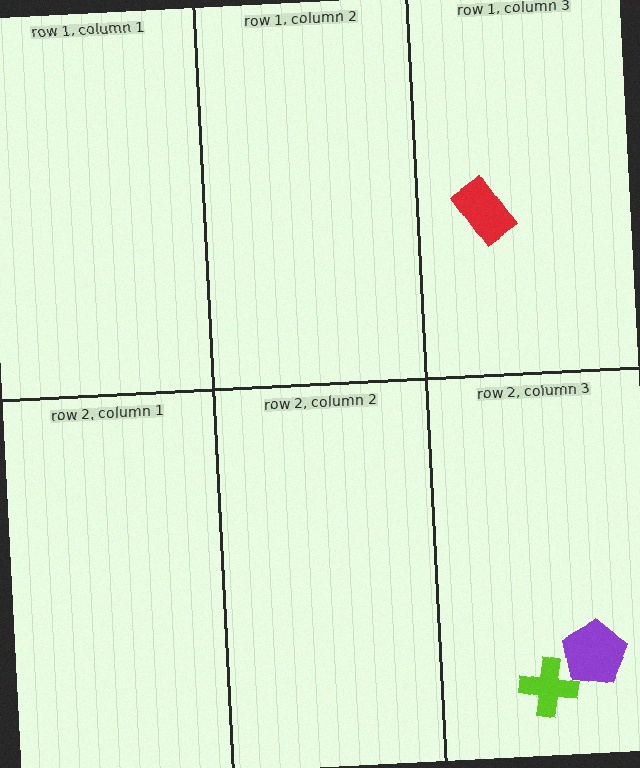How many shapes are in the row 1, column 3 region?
1.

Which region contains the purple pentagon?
The row 2, column 3 region.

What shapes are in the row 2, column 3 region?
The lime cross, the purple pentagon.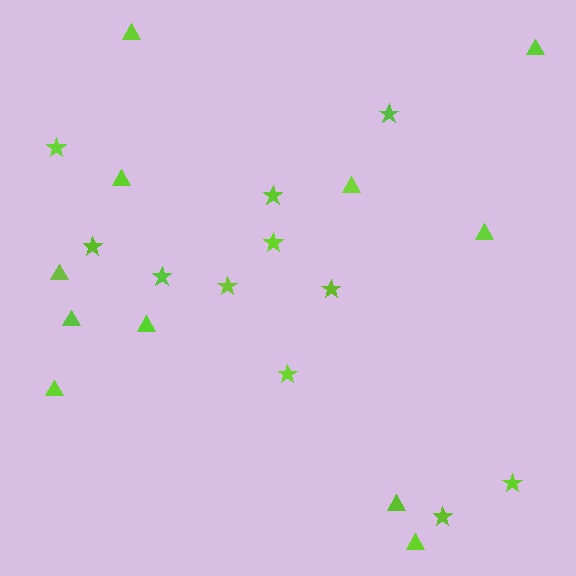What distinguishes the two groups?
There are 2 groups: one group of triangles (11) and one group of stars (11).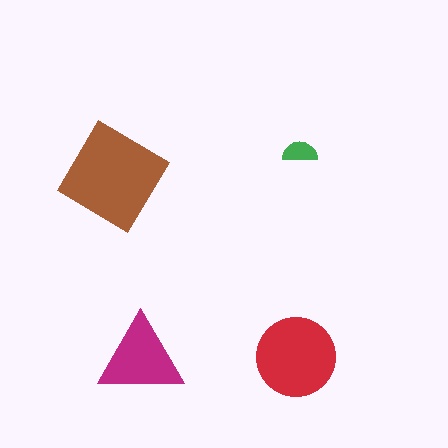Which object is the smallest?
The green semicircle.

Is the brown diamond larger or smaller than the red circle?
Larger.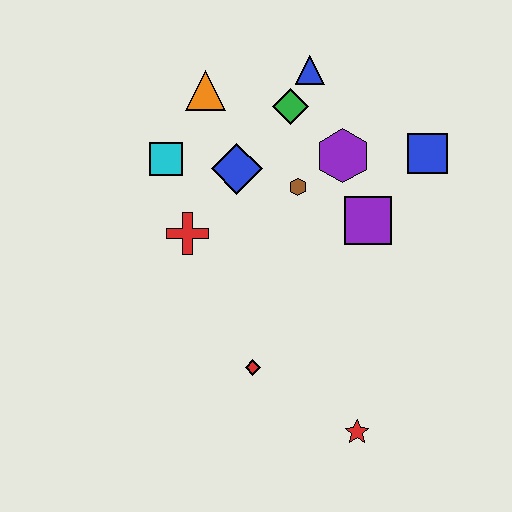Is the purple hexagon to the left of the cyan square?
No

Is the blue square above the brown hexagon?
Yes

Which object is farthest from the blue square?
The red star is farthest from the blue square.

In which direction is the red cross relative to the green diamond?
The red cross is below the green diamond.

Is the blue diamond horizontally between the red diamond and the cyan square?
Yes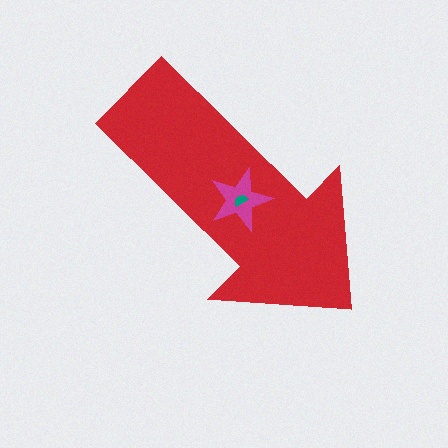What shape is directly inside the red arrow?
The magenta star.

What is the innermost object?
The teal semicircle.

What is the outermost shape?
The red arrow.